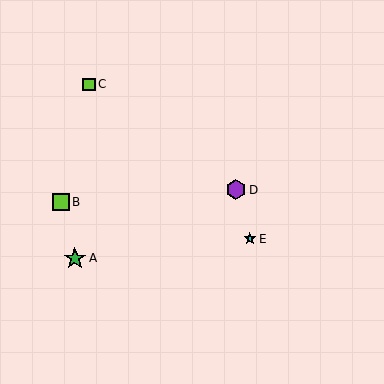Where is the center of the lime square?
The center of the lime square is at (89, 84).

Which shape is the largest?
The green star (labeled A) is the largest.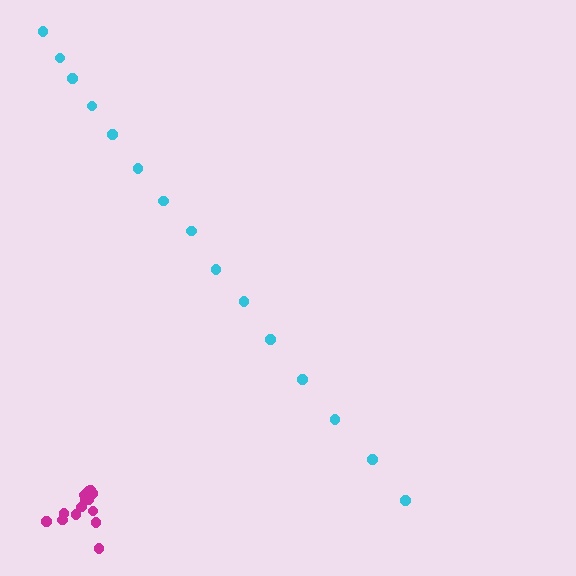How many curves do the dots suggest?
There are 2 distinct paths.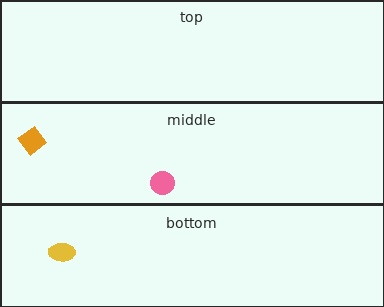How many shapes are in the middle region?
2.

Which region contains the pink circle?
The middle region.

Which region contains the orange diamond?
The middle region.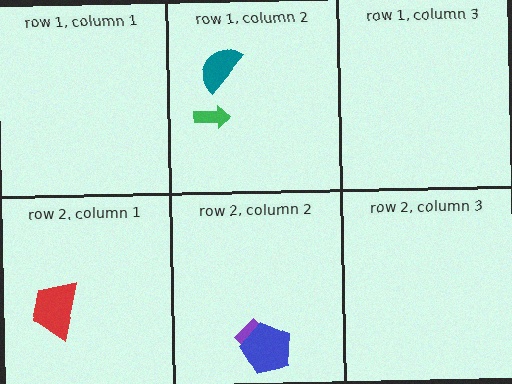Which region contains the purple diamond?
The row 2, column 2 region.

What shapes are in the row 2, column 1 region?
The red trapezoid.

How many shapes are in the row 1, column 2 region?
2.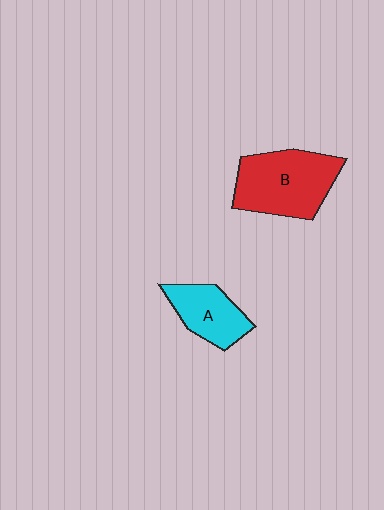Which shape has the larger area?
Shape B (red).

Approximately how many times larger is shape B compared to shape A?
Approximately 1.6 times.